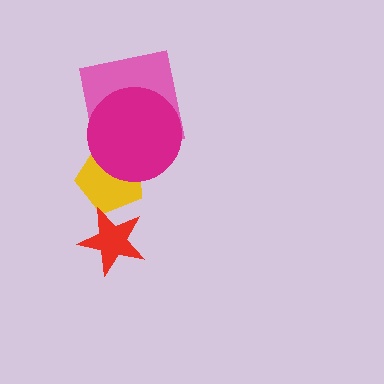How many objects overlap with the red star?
1 object overlaps with the red star.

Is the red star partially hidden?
No, no other shape covers it.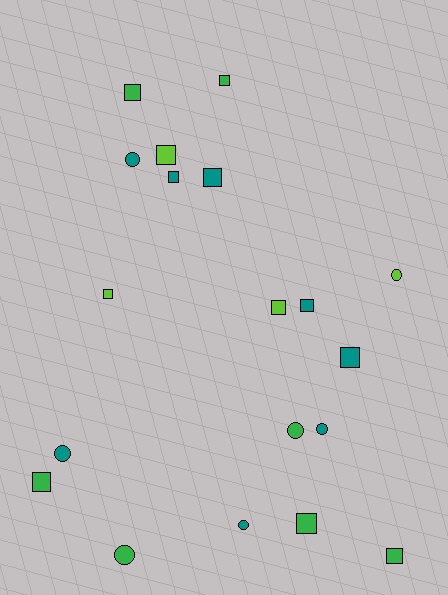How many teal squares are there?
There are 4 teal squares.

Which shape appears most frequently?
Square, with 12 objects.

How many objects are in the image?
There are 19 objects.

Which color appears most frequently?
Teal, with 8 objects.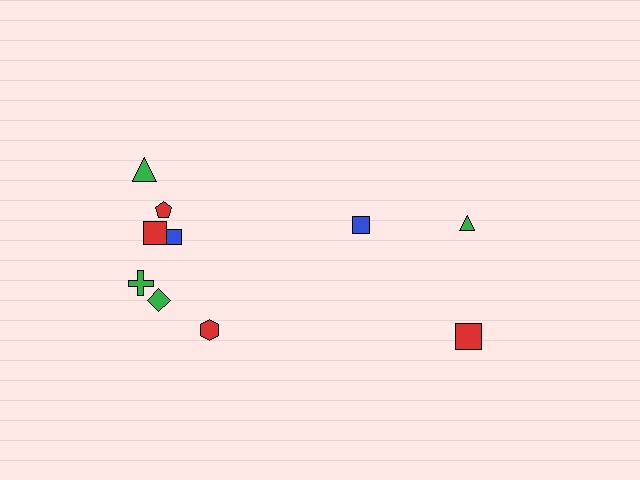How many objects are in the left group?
There are 7 objects.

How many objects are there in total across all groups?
There are 10 objects.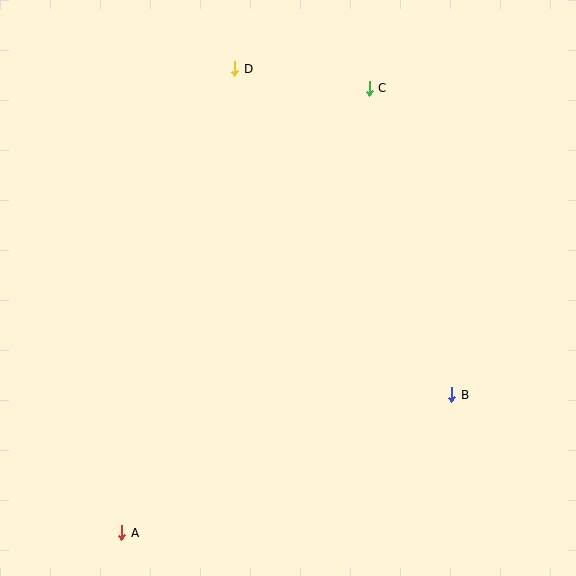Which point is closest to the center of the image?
Point B at (452, 395) is closest to the center.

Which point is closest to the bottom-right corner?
Point B is closest to the bottom-right corner.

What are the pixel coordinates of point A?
Point A is at (122, 533).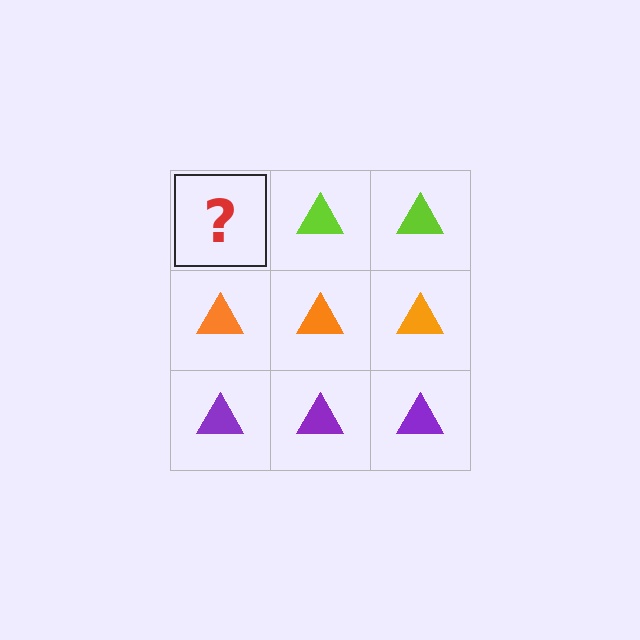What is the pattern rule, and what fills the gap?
The rule is that each row has a consistent color. The gap should be filled with a lime triangle.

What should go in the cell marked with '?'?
The missing cell should contain a lime triangle.